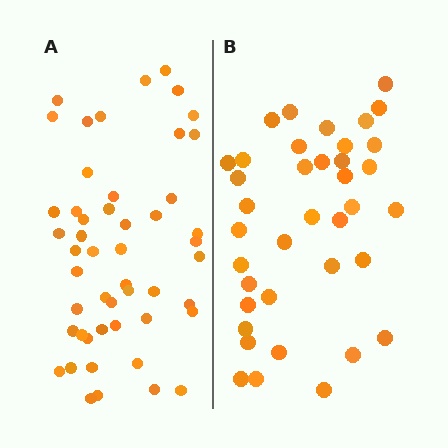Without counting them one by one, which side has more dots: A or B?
Region A (the left region) has more dots.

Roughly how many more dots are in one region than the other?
Region A has roughly 12 or so more dots than region B.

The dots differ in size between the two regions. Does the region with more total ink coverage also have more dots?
No. Region B has more total ink coverage because its dots are larger, but region A actually contains more individual dots. Total area can be misleading — the number of items is what matters here.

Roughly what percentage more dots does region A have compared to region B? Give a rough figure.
About 30% more.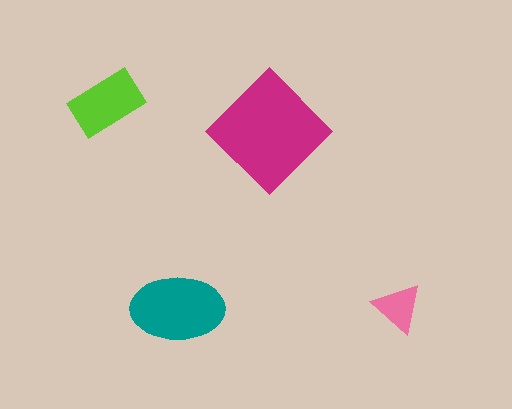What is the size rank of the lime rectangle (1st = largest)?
3rd.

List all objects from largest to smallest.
The magenta diamond, the teal ellipse, the lime rectangle, the pink triangle.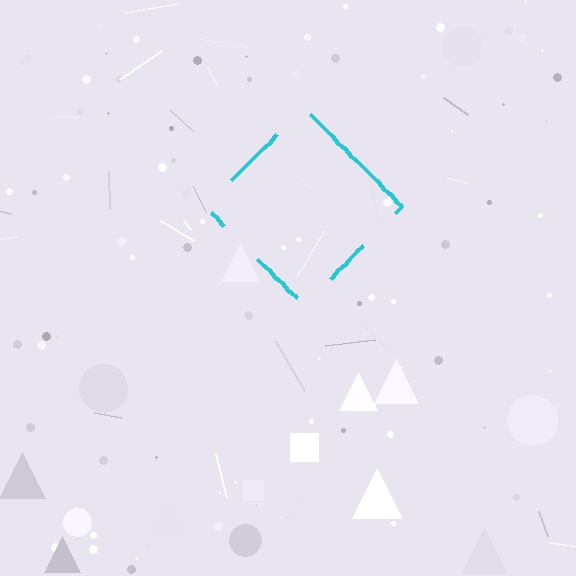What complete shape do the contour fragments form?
The contour fragments form a diamond.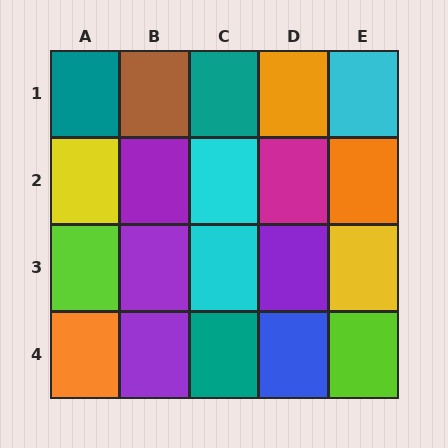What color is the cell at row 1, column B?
Brown.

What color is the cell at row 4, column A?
Orange.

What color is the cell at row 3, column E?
Yellow.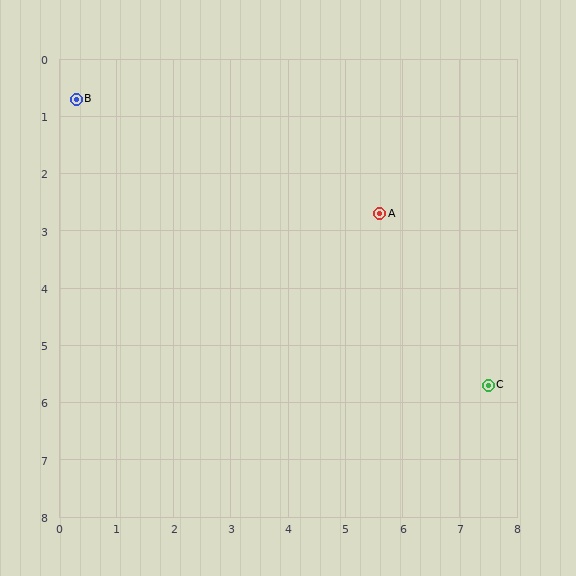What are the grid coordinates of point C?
Point C is at approximately (7.5, 5.7).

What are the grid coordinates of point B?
Point B is at approximately (0.3, 0.7).